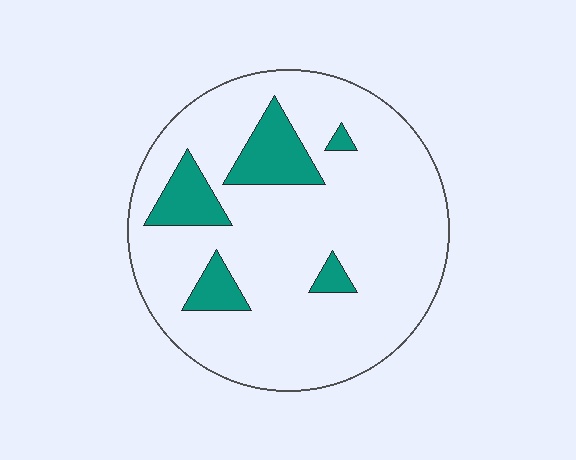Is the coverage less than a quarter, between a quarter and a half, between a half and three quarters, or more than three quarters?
Less than a quarter.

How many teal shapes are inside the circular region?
5.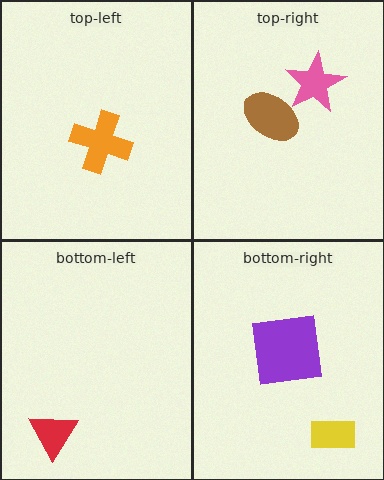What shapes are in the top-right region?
The pink star, the brown ellipse.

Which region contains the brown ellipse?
The top-right region.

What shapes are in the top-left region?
The orange cross.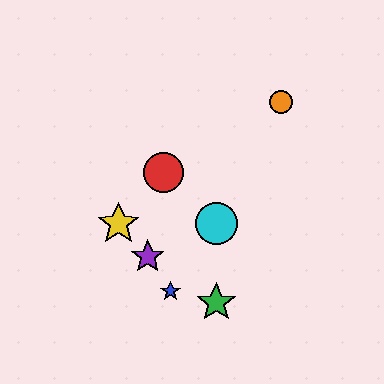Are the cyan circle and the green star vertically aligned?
Yes, both are at x≈216.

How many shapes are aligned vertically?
2 shapes (the green star, the cyan circle) are aligned vertically.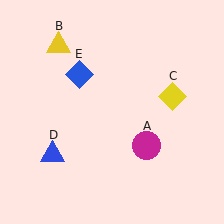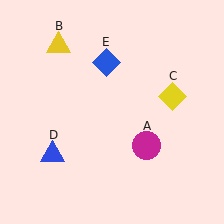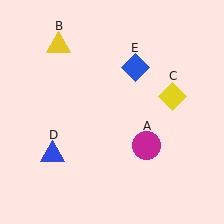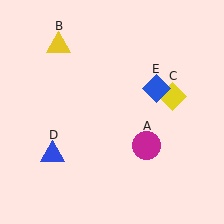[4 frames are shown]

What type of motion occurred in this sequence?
The blue diamond (object E) rotated clockwise around the center of the scene.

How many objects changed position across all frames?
1 object changed position: blue diamond (object E).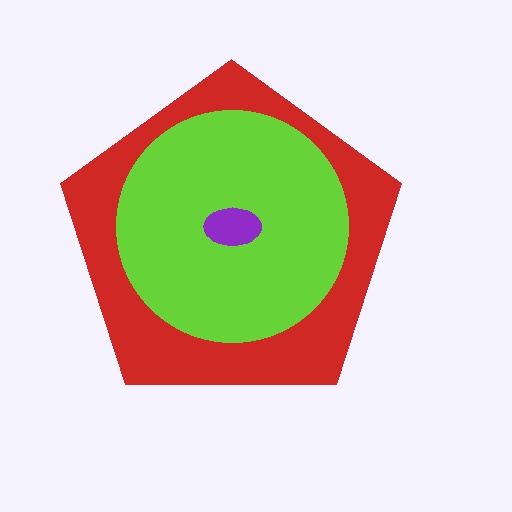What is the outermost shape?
The red pentagon.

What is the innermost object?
The purple ellipse.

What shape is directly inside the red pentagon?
The lime circle.